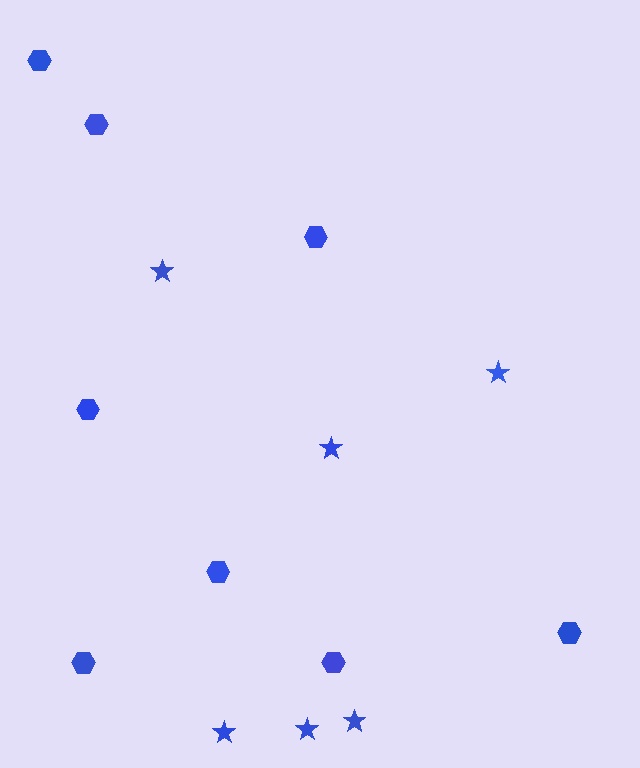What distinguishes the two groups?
There are 2 groups: one group of stars (6) and one group of hexagons (8).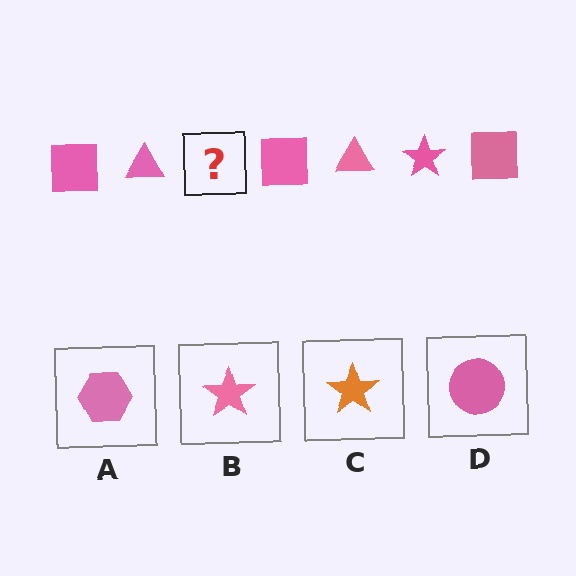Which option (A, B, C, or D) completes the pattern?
B.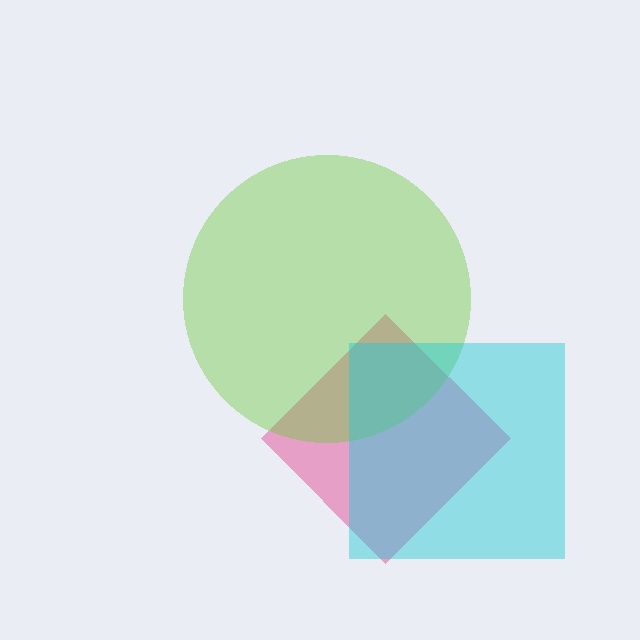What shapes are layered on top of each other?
The layered shapes are: a pink diamond, a lime circle, a cyan square.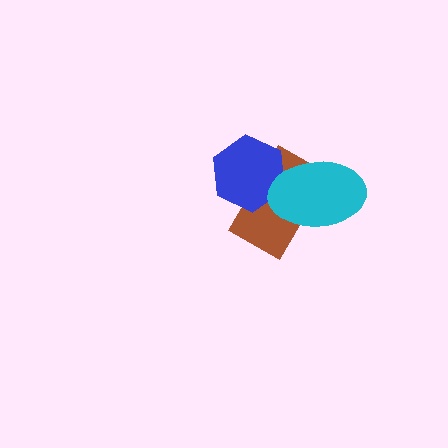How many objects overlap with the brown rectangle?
2 objects overlap with the brown rectangle.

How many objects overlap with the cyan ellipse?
2 objects overlap with the cyan ellipse.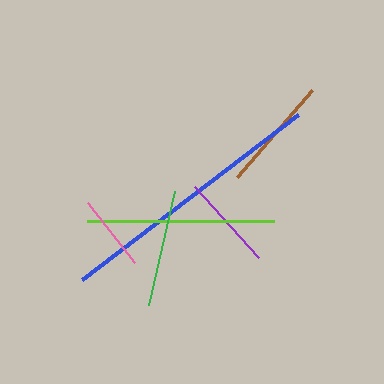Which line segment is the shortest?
The pink line is the shortest at approximately 76 pixels.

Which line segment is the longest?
The blue line is the longest at approximately 272 pixels.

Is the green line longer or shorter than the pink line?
The green line is longer than the pink line.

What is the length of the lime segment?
The lime segment is approximately 187 pixels long.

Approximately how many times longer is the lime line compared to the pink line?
The lime line is approximately 2.4 times the length of the pink line.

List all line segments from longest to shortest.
From longest to shortest: blue, lime, green, brown, purple, pink.